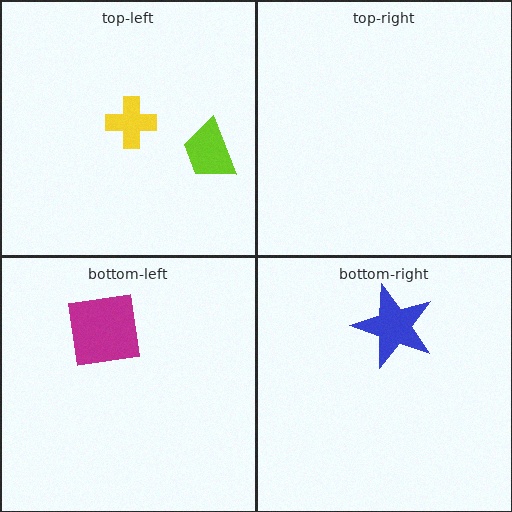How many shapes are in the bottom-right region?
1.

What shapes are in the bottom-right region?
The blue star.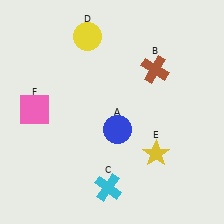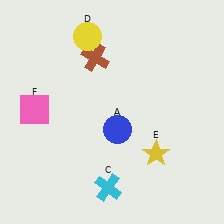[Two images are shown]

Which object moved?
The brown cross (B) moved left.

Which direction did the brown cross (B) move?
The brown cross (B) moved left.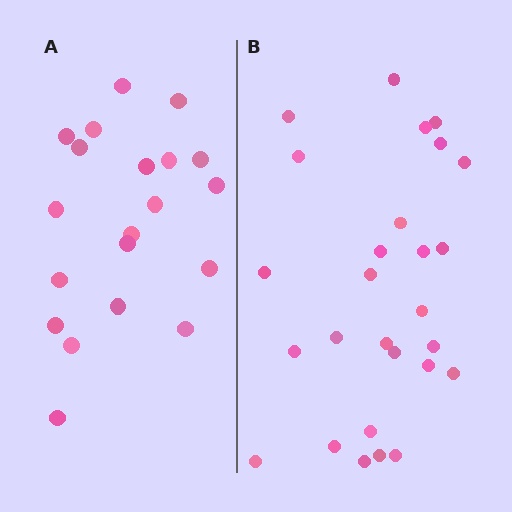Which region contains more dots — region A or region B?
Region B (the right region) has more dots.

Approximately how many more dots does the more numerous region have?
Region B has roughly 8 or so more dots than region A.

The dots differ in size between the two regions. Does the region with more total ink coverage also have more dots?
No. Region A has more total ink coverage because its dots are larger, but region B actually contains more individual dots. Total area can be misleading — the number of items is what matters here.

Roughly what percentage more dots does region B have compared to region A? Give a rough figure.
About 35% more.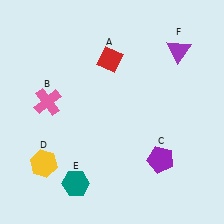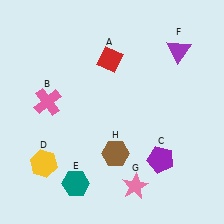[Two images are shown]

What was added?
A pink star (G), a brown hexagon (H) were added in Image 2.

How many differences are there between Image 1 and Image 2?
There are 2 differences between the two images.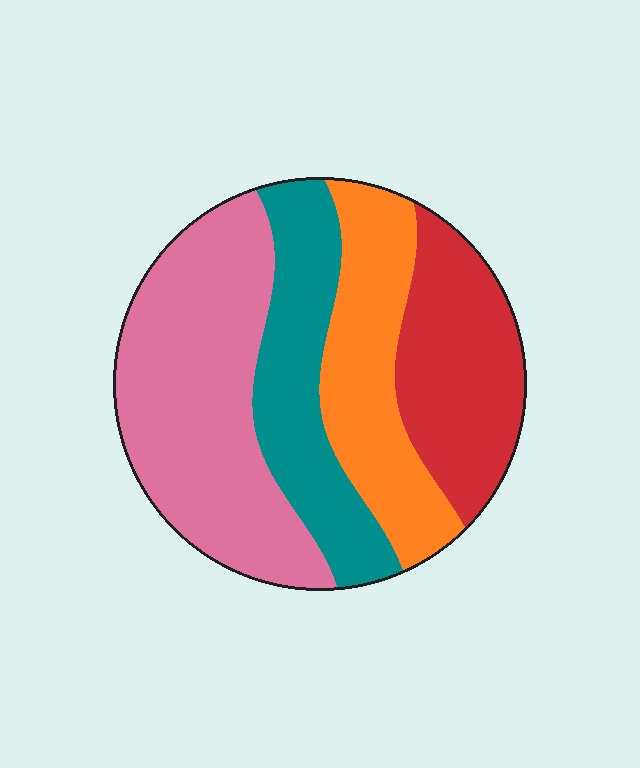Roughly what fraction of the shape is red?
Red covers roughly 20% of the shape.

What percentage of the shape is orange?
Orange takes up less than a quarter of the shape.